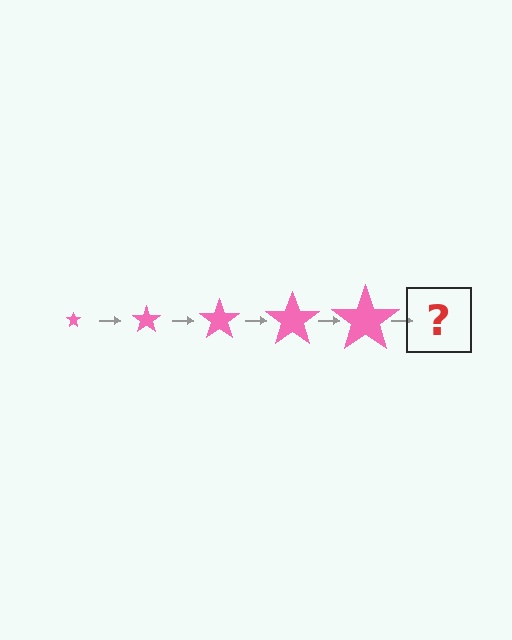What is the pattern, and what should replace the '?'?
The pattern is that the star gets progressively larger each step. The '?' should be a pink star, larger than the previous one.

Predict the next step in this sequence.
The next step is a pink star, larger than the previous one.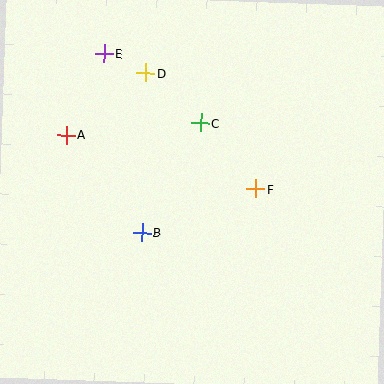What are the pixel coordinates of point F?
Point F is at (256, 189).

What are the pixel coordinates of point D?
Point D is at (146, 73).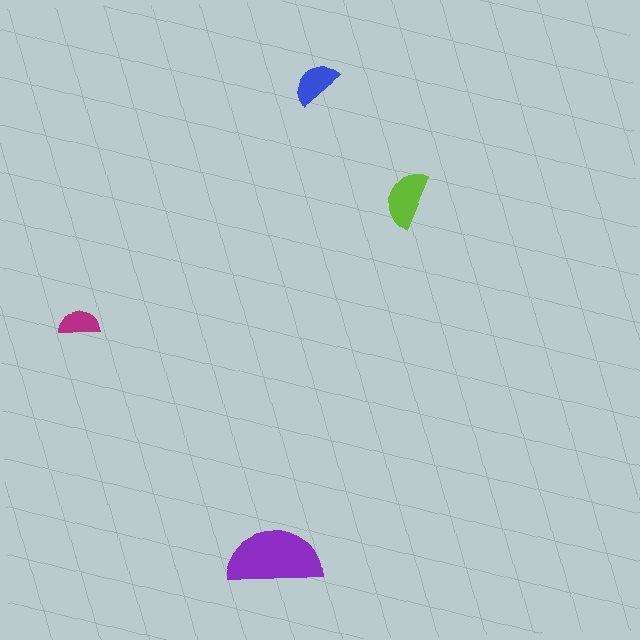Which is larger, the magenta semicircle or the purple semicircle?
The purple one.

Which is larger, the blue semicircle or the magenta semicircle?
The blue one.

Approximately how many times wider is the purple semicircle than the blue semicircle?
About 2 times wider.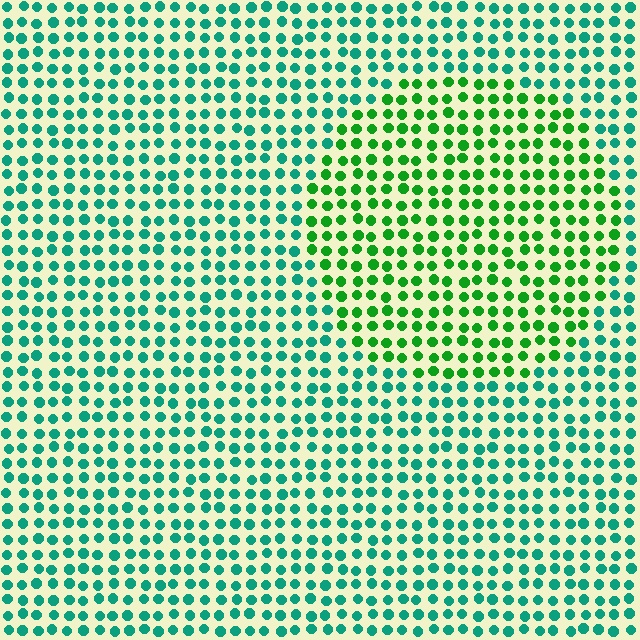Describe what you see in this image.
The image is filled with small teal elements in a uniform arrangement. A circle-shaped region is visible where the elements are tinted to a slightly different hue, forming a subtle color boundary.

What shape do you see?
I see a circle.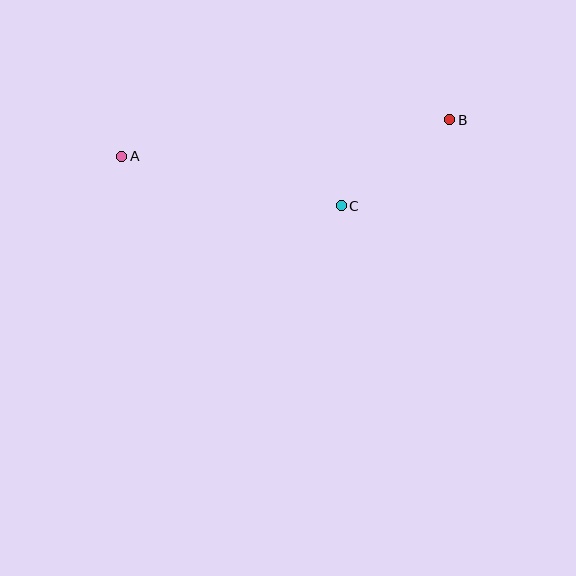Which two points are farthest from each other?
Points A and B are farthest from each other.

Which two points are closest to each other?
Points B and C are closest to each other.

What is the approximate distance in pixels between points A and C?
The distance between A and C is approximately 225 pixels.